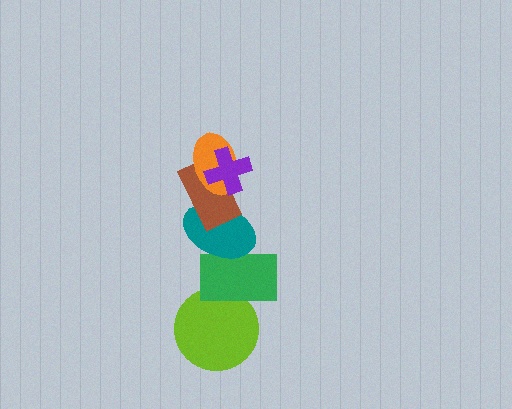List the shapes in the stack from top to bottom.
From top to bottom: the purple cross, the orange ellipse, the brown rectangle, the teal ellipse, the green rectangle, the lime circle.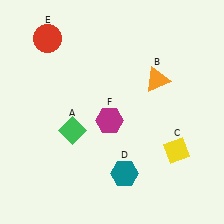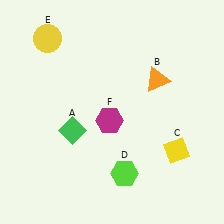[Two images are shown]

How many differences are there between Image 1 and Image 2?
There are 2 differences between the two images.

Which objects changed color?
D changed from teal to lime. E changed from red to yellow.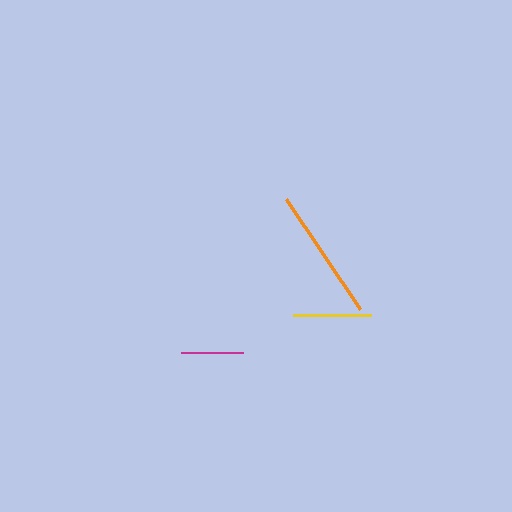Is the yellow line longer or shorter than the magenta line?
The yellow line is longer than the magenta line.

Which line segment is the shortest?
The magenta line is the shortest at approximately 62 pixels.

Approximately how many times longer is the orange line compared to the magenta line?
The orange line is approximately 2.2 times the length of the magenta line.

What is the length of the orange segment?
The orange segment is approximately 133 pixels long.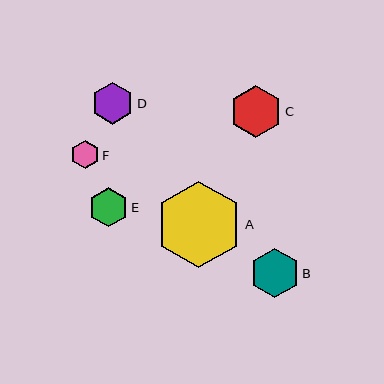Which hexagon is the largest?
Hexagon A is the largest with a size of approximately 87 pixels.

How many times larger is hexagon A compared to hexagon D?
Hexagon A is approximately 2.1 times the size of hexagon D.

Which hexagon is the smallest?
Hexagon F is the smallest with a size of approximately 28 pixels.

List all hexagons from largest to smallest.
From largest to smallest: A, C, B, D, E, F.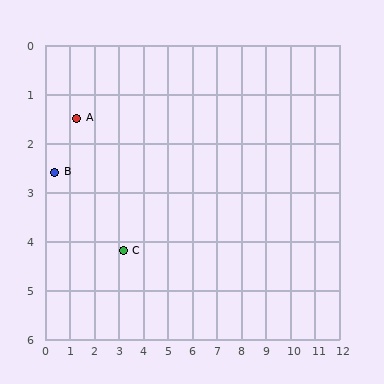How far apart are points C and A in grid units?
Points C and A are about 3.3 grid units apart.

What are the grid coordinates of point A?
Point A is at approximately (1.3, 1.5).